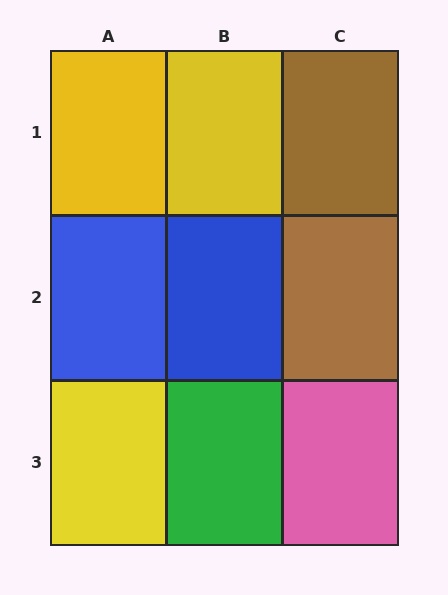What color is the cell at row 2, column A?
Blue.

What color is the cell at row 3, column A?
Yellow.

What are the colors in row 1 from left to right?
Yellow, yellow, brown.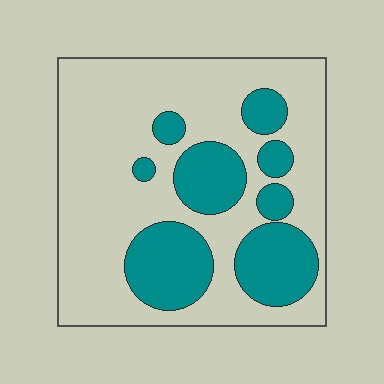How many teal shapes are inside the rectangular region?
8.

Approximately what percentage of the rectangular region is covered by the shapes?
Approximately 30%.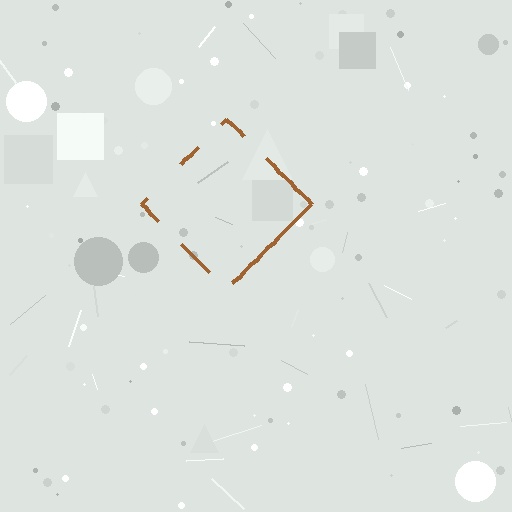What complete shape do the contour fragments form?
The contour fragments form a diamond.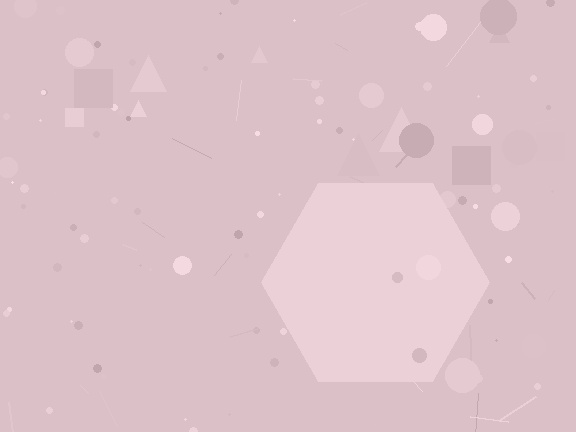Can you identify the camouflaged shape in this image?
The camouflaged shape is a hexagon.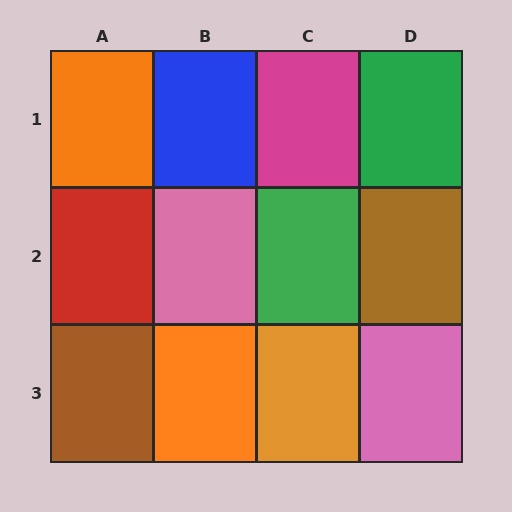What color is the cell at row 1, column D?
Green.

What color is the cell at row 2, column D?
Brown.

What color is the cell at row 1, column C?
Magenta.